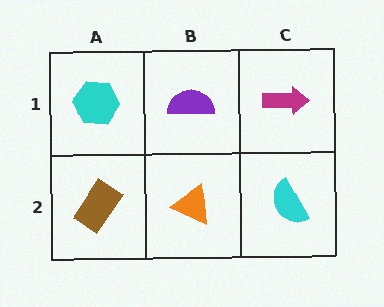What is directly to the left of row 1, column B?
A cyan hexagon.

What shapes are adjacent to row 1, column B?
An orange triangle (row 2, column B), a cyan hexagon (row 1, column A), a magenta arrow (row 1, column C).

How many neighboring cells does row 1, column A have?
2.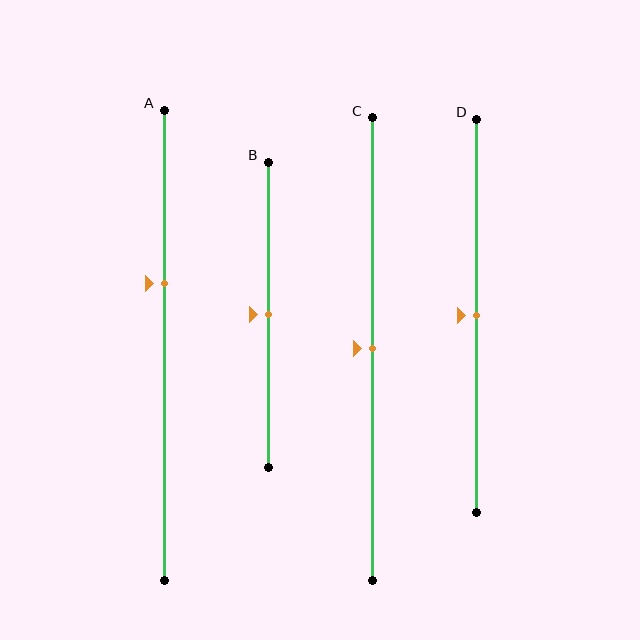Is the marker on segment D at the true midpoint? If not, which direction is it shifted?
Yes, the marker on segment D is at the true midpoint.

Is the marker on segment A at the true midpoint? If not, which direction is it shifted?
No, the marker on segment A is shifted upward by about 13% of the segment length.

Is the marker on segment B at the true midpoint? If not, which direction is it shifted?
Yes, the marker on segment B is at the true midpoint.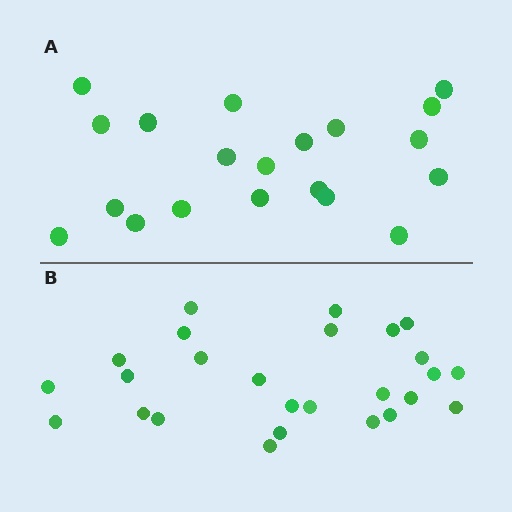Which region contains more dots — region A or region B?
Region B (the bottom region) has more dots.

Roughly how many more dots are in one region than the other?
Region B has about 6 more dots than region A.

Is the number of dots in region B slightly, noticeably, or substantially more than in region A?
Region B has noticeably more, but not dramatically so. The ratio is roughly 1.3 to 1.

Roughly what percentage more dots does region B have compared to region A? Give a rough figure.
About 30% more.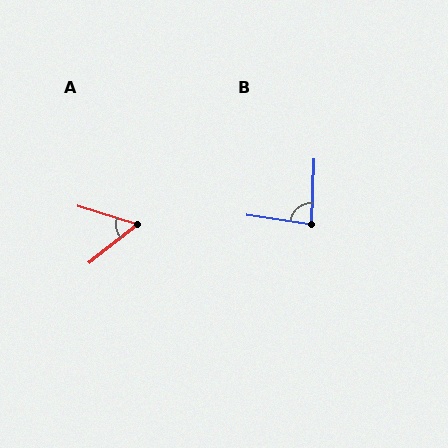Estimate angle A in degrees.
Approximately 57 degrees.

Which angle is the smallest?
A, at approximately 57 degrees.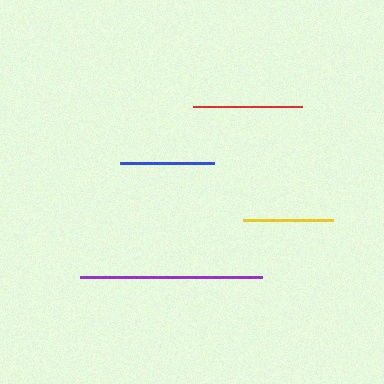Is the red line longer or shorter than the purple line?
The purple line is longer than the red line.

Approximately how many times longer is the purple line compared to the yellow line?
The purple line is approximately 2.0 times the length of the yellow line.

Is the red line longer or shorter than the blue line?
The red line is longer than the blue line.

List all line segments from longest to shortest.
From longest to shortest: purple, red, blue, yellow.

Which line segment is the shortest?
The yellow line is the shortest at approximately 90 pixels.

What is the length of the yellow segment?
The yellow segment is approximately 90 pixels long.